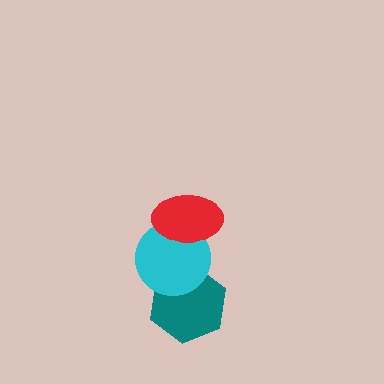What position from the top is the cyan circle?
The cyan circle is 2nd from the top.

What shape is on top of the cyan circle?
The red ellipse is on top of the cyan circle.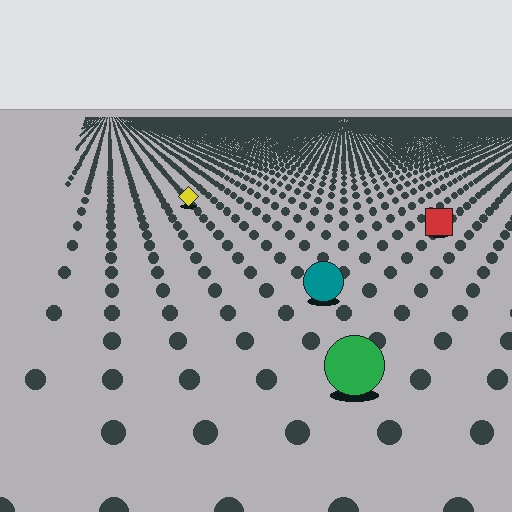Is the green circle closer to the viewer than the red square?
Yes. The green circle is closer — you can tell from the texture gradient: the ground texture is coarser near it.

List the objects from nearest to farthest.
From nearest to farthest: the green circle, the teal circle, the red square, the yellow diamond.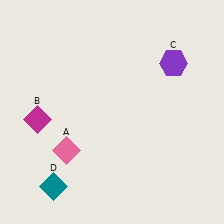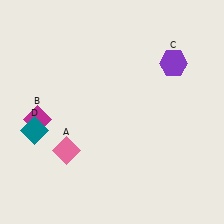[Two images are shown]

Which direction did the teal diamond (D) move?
The teal diamond (D) moved up.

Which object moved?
The teal diamond (D) moved up.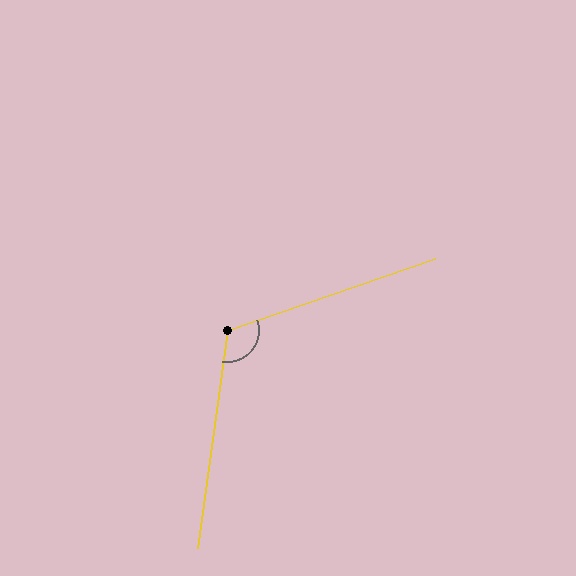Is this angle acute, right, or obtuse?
It is obtuse.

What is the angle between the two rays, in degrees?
Approximately 117 degrees.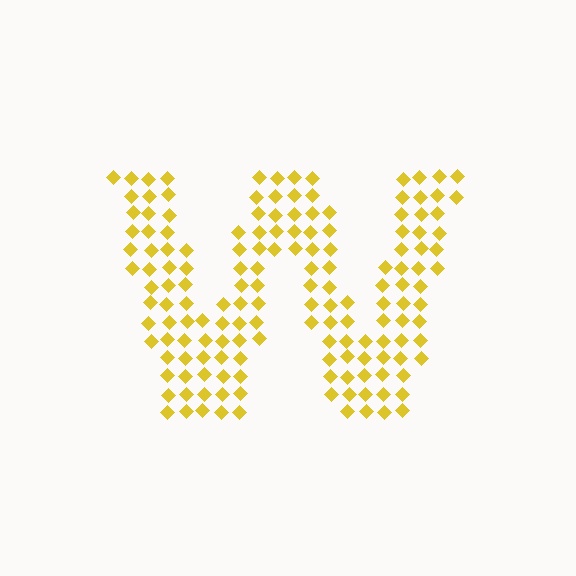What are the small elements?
The small elements are diamonds.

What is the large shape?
The large shape is the letter W.